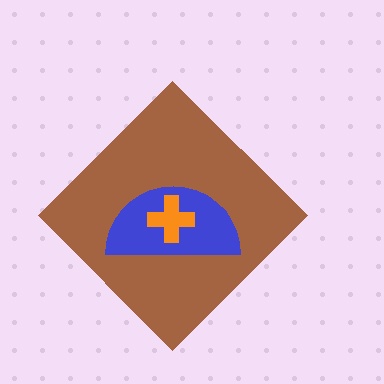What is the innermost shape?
The orange cross.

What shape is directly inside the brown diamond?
The blue semicircle.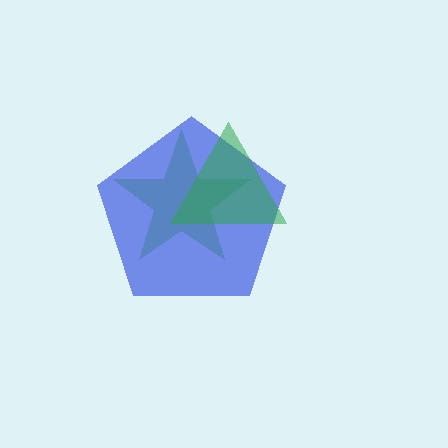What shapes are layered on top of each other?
The layered shapes are: a lime star, a blue pentagon, a green triangle.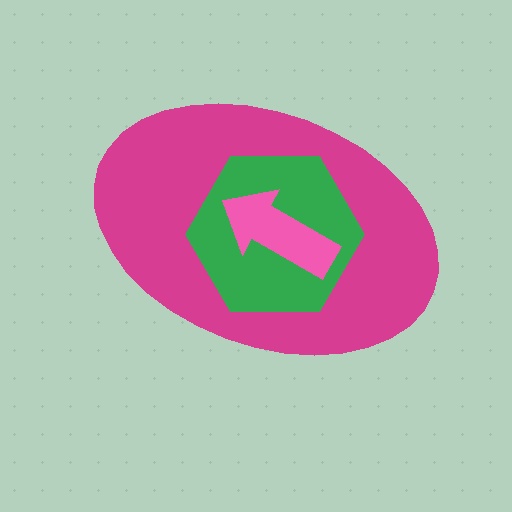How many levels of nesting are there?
3.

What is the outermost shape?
The magenta ellipse.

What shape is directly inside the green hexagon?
The pink arrow.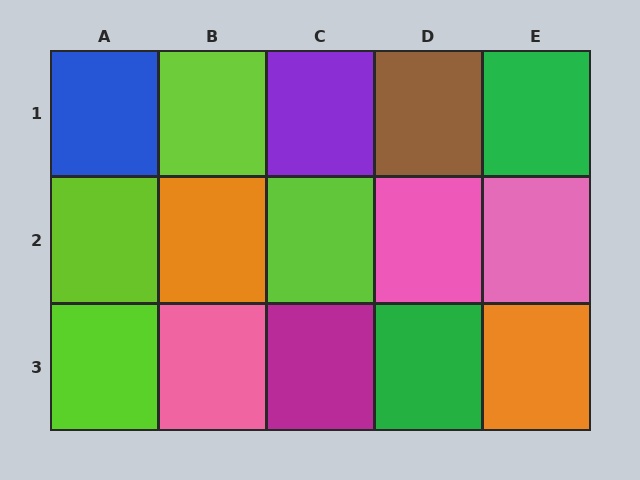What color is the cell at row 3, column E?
Orange.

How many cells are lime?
4 cells are lime.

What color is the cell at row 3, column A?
Lime.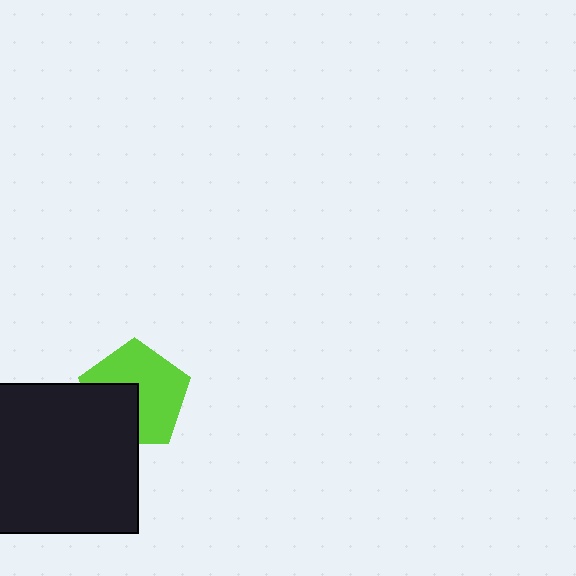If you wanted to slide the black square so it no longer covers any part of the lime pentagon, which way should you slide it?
Slide it toward the lower-left — that is the most direct way to separate the two shapes.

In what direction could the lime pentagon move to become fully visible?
The lime pentagon could move toward the upper-right. That would shift it out from behind the black square entirely.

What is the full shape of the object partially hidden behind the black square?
The partially hidden object is a lime pentagon.